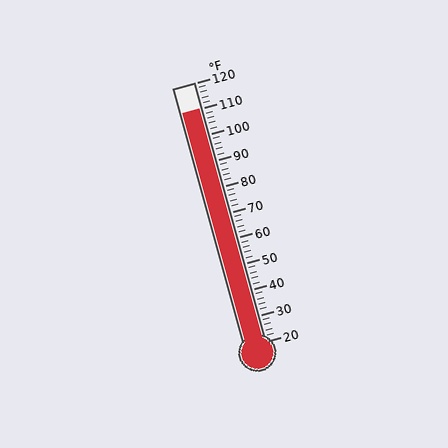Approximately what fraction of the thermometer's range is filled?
The thermometer is filled to approximately 90% of its range.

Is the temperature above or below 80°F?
The temperature is above 80°F.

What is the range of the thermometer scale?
The thermometer scale ranges from 20°F to 120°F.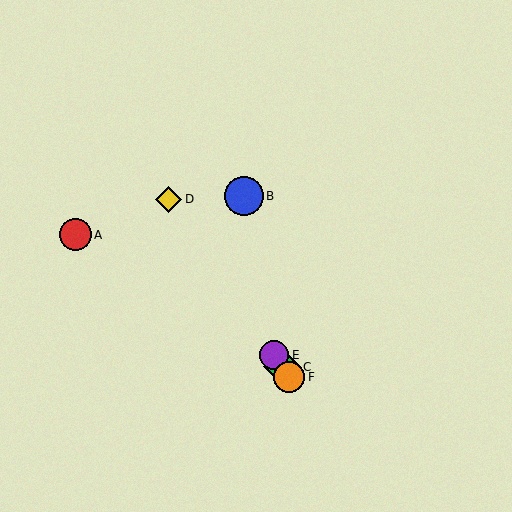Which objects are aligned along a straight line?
Objects C, D, E, F are aligned along a straight line.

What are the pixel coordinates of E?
Object E is at (274, 355).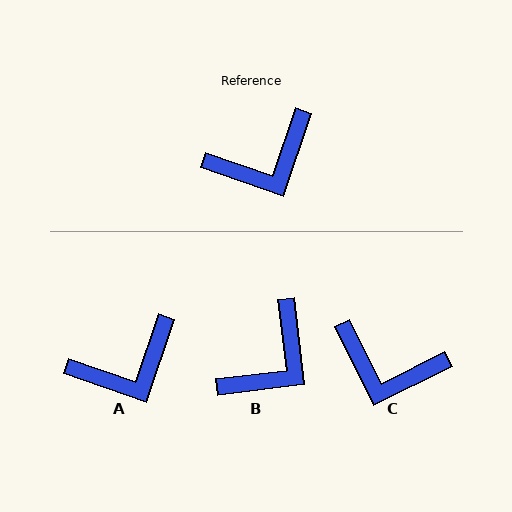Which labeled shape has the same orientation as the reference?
A.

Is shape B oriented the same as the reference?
No, it is off by about 26 degrees.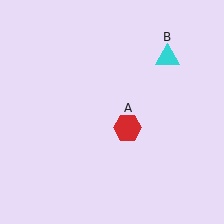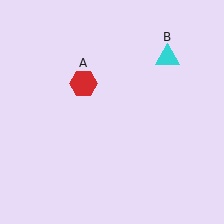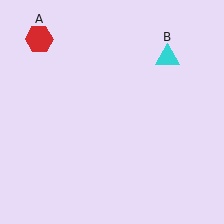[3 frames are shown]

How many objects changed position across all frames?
1 object changed position: red hexagon (object A).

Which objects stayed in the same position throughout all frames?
Cyan triangle (object B) remained stationary.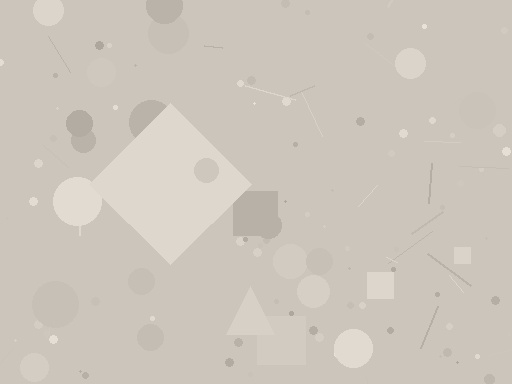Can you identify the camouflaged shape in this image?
The camouflaged shape is a diamond.